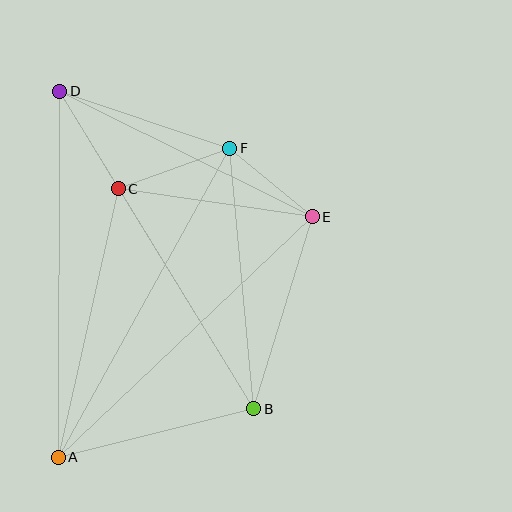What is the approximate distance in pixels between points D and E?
The distance between D and E is approximately 282 pixels.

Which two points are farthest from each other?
Points B and D are farthest from each other.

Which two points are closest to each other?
Points E and F are closest to each other.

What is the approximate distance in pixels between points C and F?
The distance between C and F is approximately 119 pixels.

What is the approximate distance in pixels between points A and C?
The distance between A and C is approximately 275 pixels.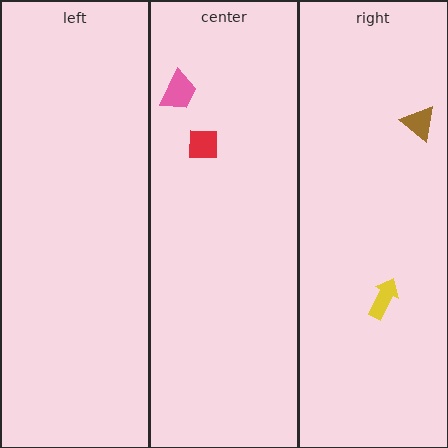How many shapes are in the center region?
2.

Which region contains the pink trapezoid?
The center region.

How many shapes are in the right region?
2.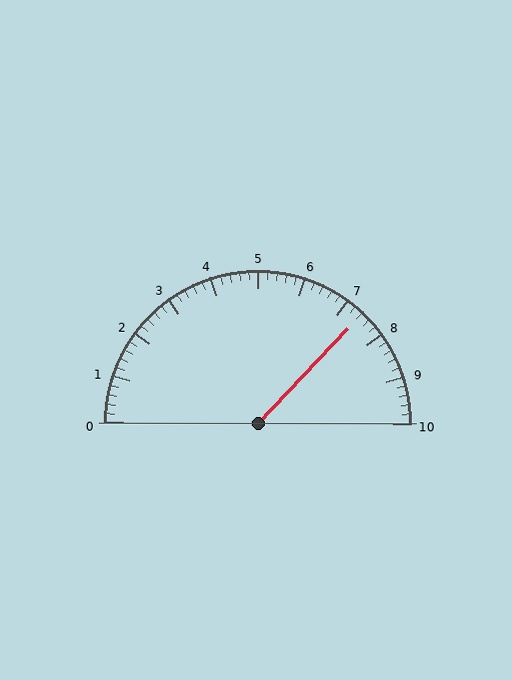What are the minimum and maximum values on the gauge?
The gauge ranges from 0 to 10.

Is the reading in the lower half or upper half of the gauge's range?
The reading is in the upper half of the range (0 to 10).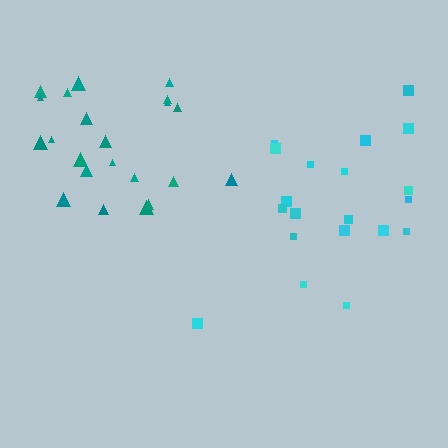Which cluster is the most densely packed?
Teal.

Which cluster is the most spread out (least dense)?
Cyan.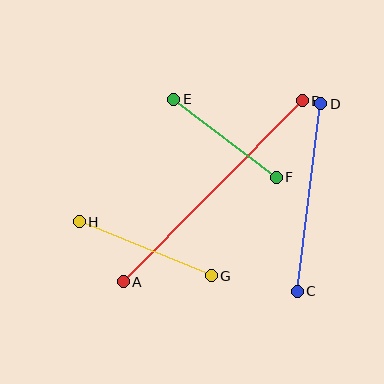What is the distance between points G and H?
The distance is approximately 143 pixels.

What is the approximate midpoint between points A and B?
The midpoint is at approximately (213, 191) pixels.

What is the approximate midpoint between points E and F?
The midpoint is at approximately (225, 138) pixels.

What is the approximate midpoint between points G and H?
The midpoint is at approximately (145, 249) pixels.